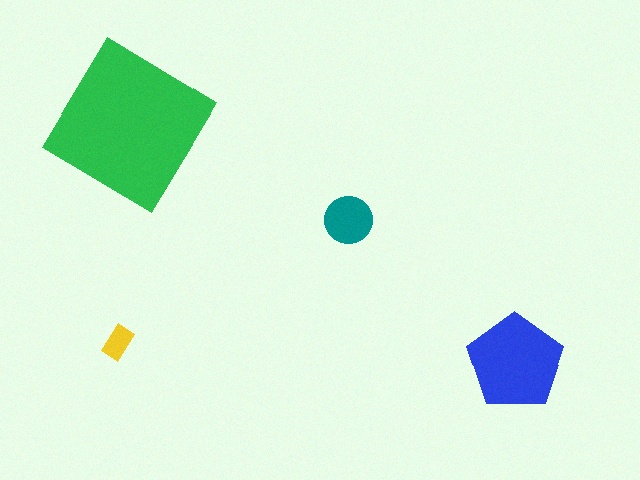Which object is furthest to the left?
The yellow rectangle is leftmost.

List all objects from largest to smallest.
The green diamond, the blue pentagon, the teal circle, the yellow rectangle.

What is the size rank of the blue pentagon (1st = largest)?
2nd.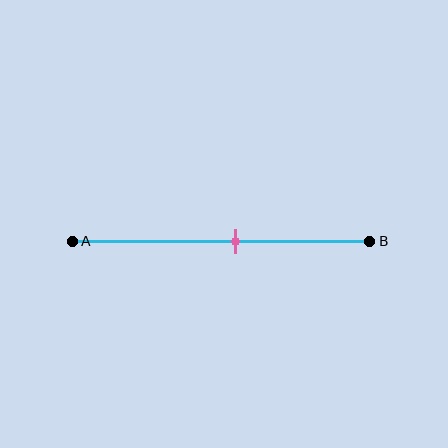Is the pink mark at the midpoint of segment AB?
No, the mark is at about 55% from A, not at the 50% midpoint.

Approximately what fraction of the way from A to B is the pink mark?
The pink mark is approximately 55% of the way from A to B.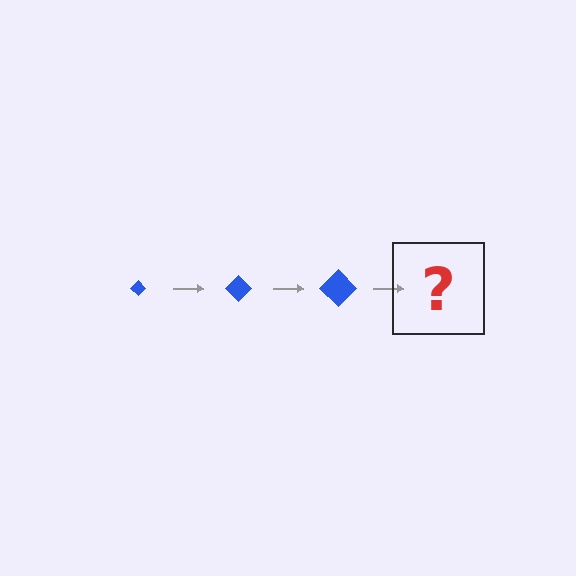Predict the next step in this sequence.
The next step is a blue diamond, larger than the previous one.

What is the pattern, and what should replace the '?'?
The pattern is that the diamond gets progressively larger each step. The '?' should be a blue diamond, larger than the previous one.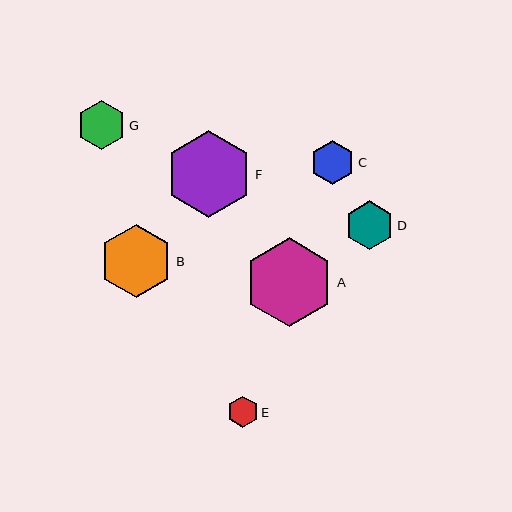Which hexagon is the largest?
Hexagon A is the largest with a size of approximately 89 pixels.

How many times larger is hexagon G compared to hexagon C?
Hexagon G is approximately 1.1 times the size of hexagon C.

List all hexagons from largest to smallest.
From largest to smallest: A, F, B, G, D, C, E.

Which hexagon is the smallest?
Hexagon E is the smallest with a size of approximately 31 pixels.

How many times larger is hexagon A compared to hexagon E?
Hexagon A is approximately 2.9 times the size of hexagon E.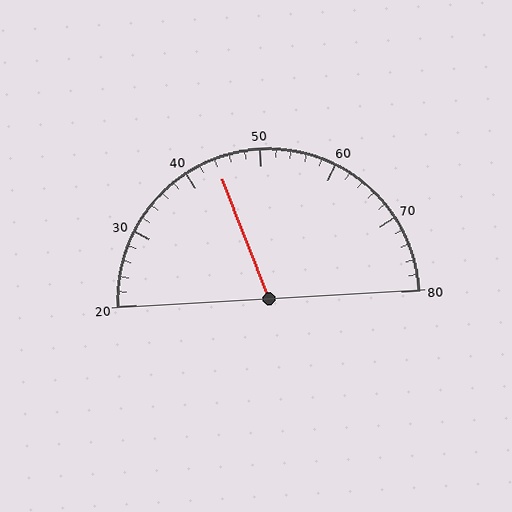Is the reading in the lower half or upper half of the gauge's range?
The reading is in the lower half of the range (20 to 80).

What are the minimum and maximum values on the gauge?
The gauge ranges from 20 to 80.